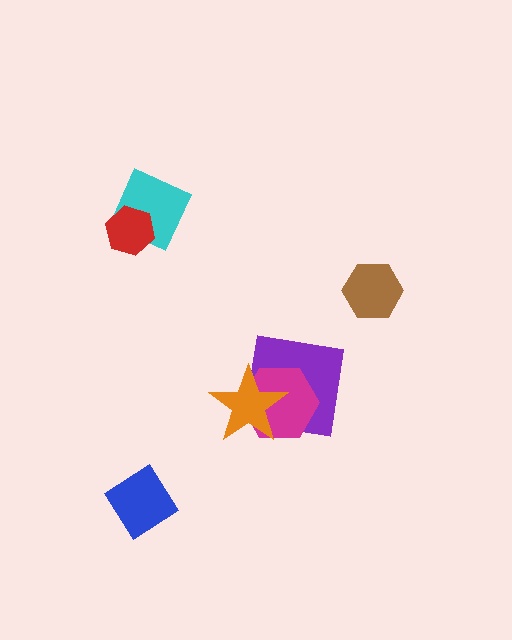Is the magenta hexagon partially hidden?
Yes, it is partially covered by another shape.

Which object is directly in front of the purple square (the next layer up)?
The magenta hexagon is directly in front of the purple square.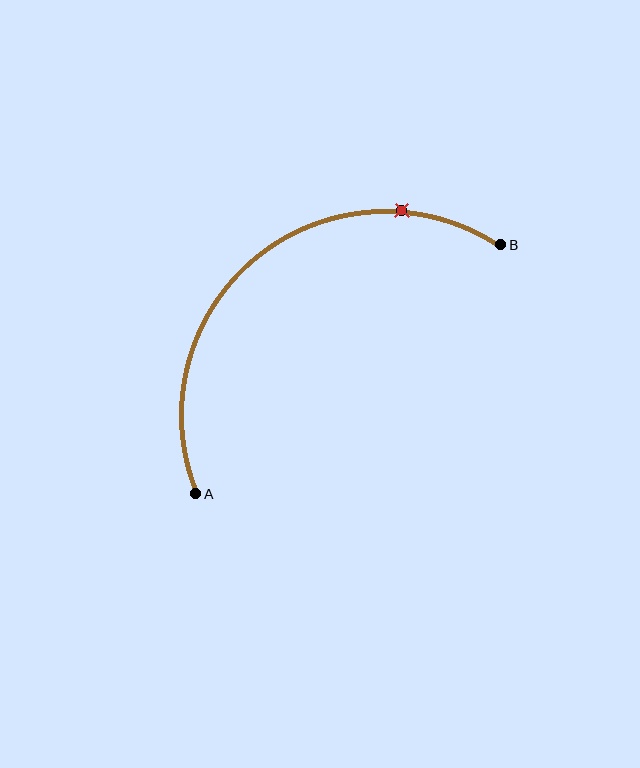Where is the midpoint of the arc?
The arc midpoint is the point on the curve farthest from the straight line joining A and B. It sits above and to the left of that line.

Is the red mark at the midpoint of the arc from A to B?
No. The red mark lies on the arc but is closer to endpoint B. The arc midpoint would be at the point on the curve equidistant along the arc from both A and B.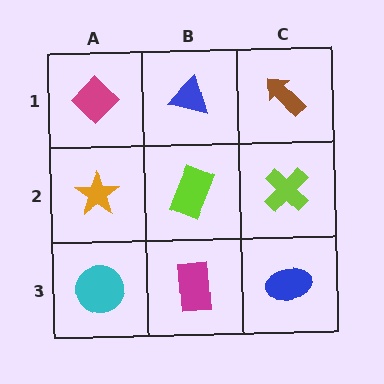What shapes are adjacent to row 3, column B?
A lime rectangle (row 2, column B), a cyan circle (row 3, column A), a blue ellipse (row 3, column C).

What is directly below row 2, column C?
A blue ellipse.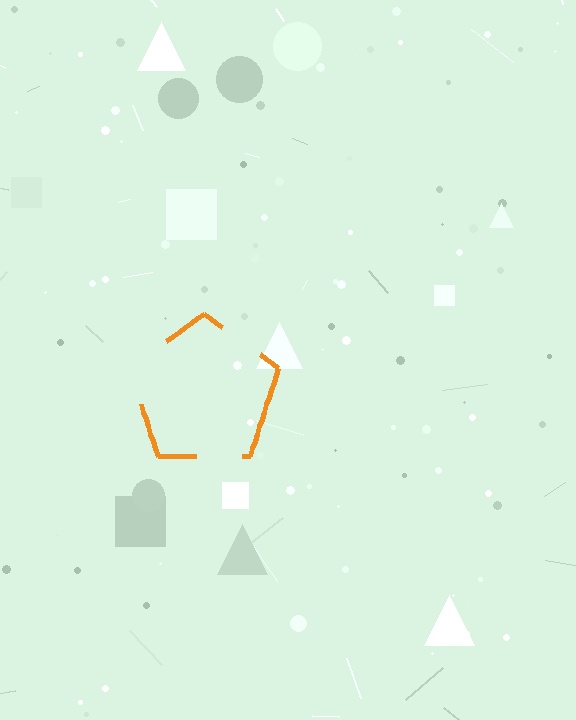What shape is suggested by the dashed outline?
The dashed outline suggests a pentagon.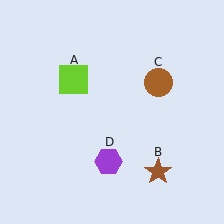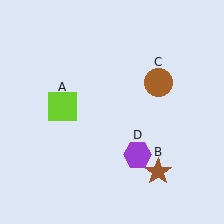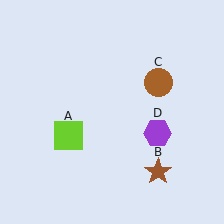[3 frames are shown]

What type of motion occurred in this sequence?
The lime square (object A), purple hexagon (object D) rotated counterclockwise around the center of the scene.